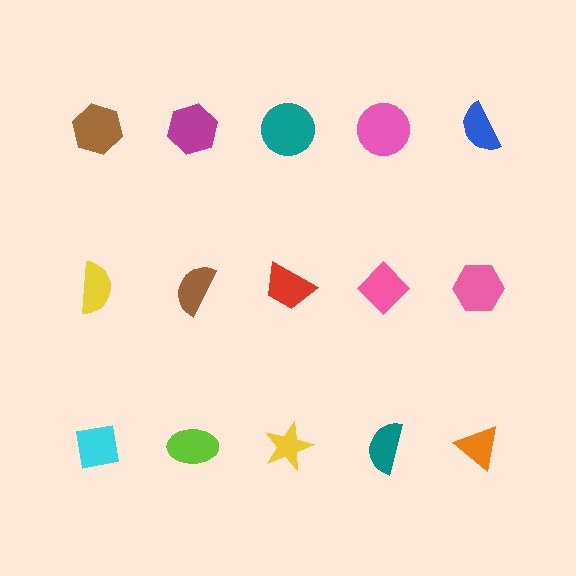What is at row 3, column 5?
An orange triangle.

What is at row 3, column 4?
A teal semicircle.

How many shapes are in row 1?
5 shapes.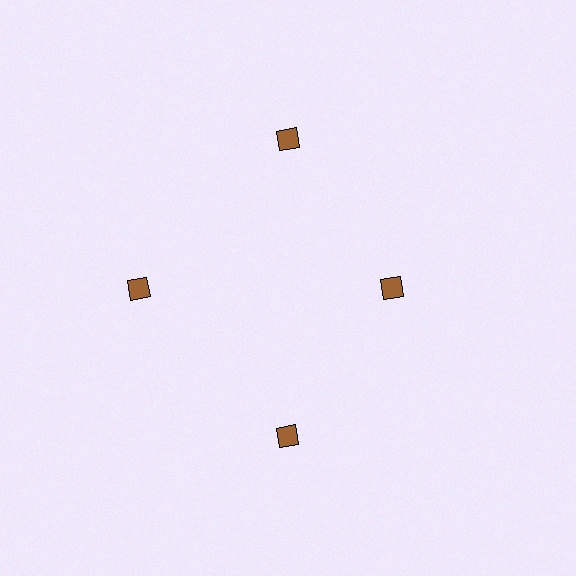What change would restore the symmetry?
The symmetry would be restored by moving it outward, back onto the ring so that all 4 diamonds sit at equal angles and equal distance from the center.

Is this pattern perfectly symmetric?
No. The 4 brown diamonds are arranged in a ring, but one element near the 3 o'clock position is pulled inward toward the center, breaking the 4-fold rotational symmetry.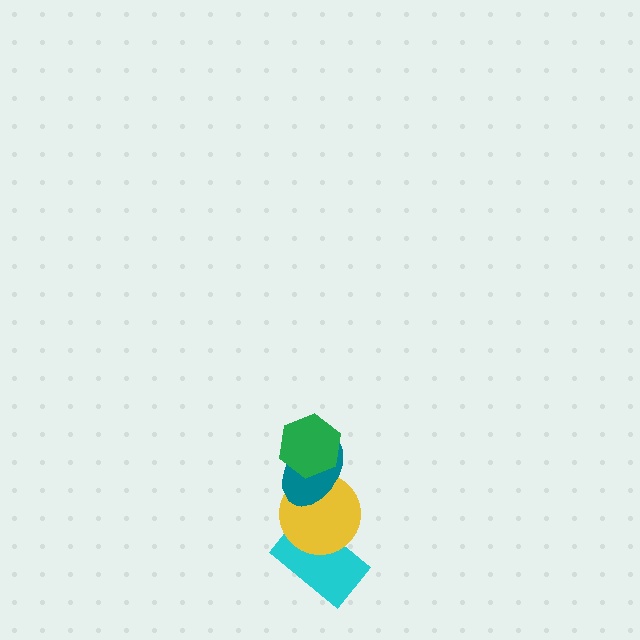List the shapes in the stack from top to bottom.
From top to bottom: the green hexagon, the teal ellipse, the yellow circle, the cyan rectangle.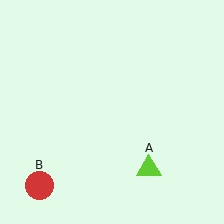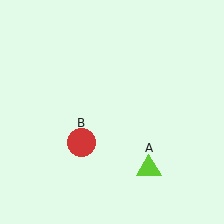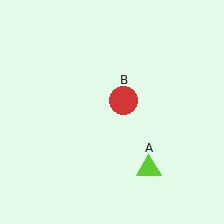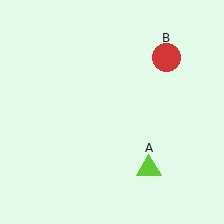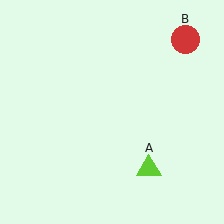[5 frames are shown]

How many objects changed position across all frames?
1 object changed position: red circle (object B).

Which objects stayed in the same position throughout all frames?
Lime triangle (object A) remained stationary.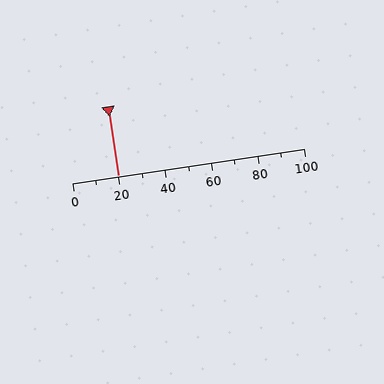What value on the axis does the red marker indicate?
The marker indicates approximately 20.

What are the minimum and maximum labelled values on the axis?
The axis runs from 0 to 100.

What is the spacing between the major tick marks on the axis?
The major ticks are spaced 20 apart.